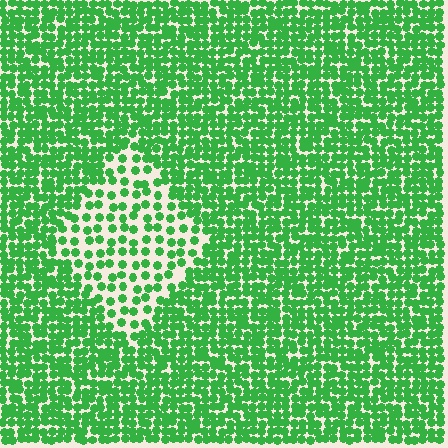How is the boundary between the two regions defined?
The boundary is defined by a change in element density (approximately 2.1x ratio). All elements are the same color, size, and shape.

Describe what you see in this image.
The image contains small green elements arranged at two different densities. A diamond-shaped region is visible where the elements are less densely packed than the surrounding area.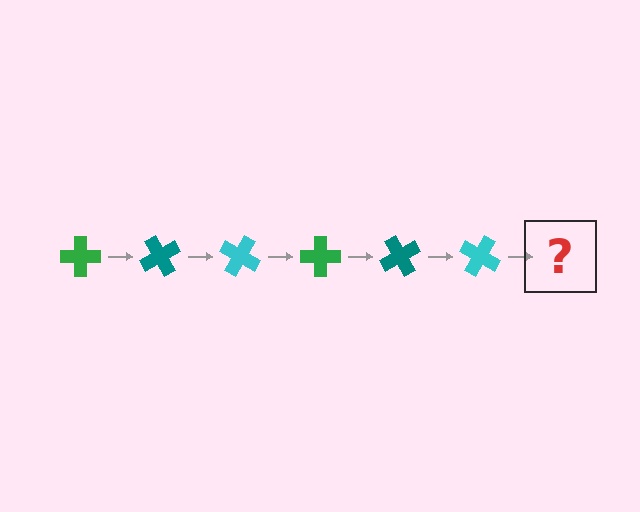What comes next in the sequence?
The next element should be a green cross, rotated 360 degrees from the start.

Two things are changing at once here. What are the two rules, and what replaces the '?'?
The two rules are that it rotates 60 degrees each step and the color cycles through green, teal, and cyan. The '?' should be a green cross, rotated 360 degrees from the start.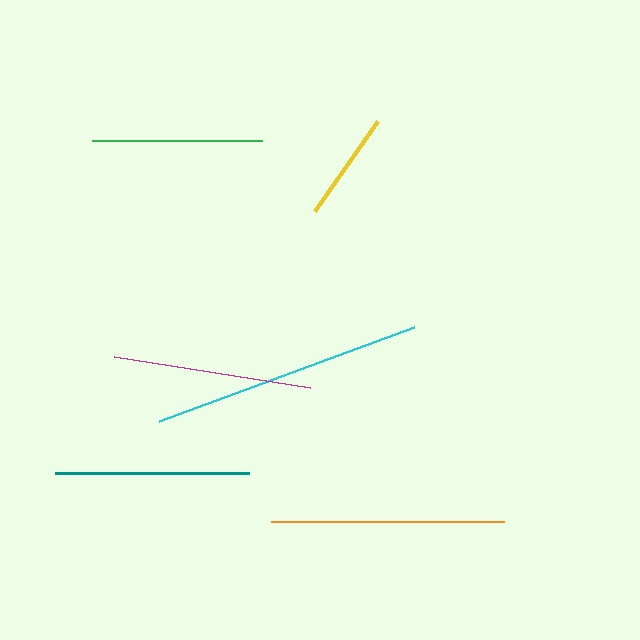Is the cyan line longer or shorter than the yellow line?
The cyan line is longer than the yellow line.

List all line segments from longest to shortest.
From longest to shortest: cyan, orange, magenta, teal, green, yellow.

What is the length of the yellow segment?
The yellow segment is approximately 110 pixels long.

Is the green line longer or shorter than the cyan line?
The cyan line is longer than the green line.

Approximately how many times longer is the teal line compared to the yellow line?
The teal line is approximately 1.8 times the length of the yellow line.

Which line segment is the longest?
The cyan line is the longest at approximately 271 pixels.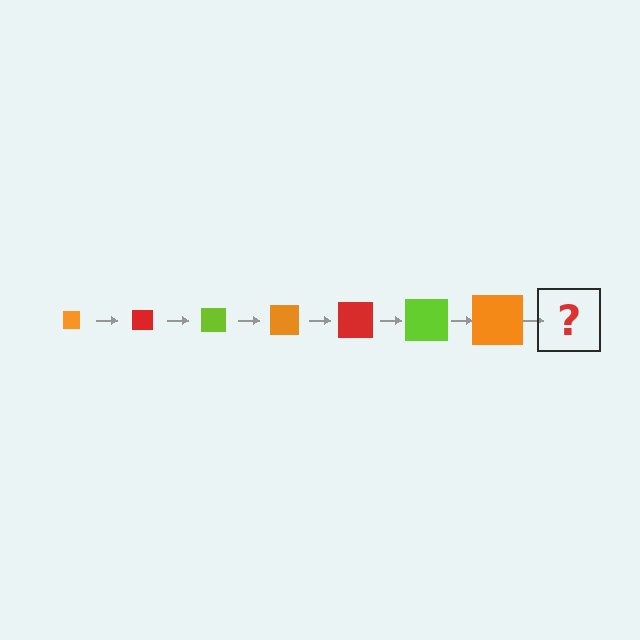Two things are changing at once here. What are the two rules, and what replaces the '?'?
The two rules are that the square grows larger each step and the color cycles through orange, red, and lime. The '?' should be a red square, larger than the previous one.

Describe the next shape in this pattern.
It should be a red square, larger than the previous one.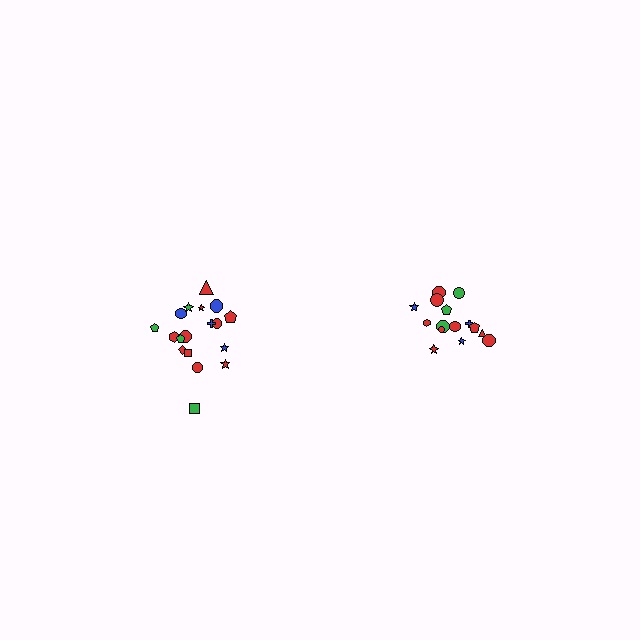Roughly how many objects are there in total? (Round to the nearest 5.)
Roughly 35 objects in total.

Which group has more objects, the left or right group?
The left group.